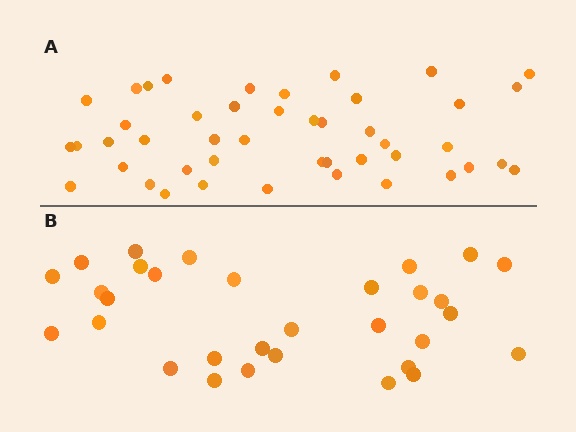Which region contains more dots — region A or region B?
Region A (the top region) has more dots.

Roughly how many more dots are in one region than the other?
Region A has approximately 15 more dots than region B.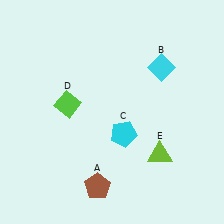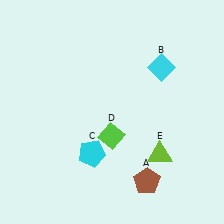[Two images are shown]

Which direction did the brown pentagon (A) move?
The brown pentagon (A) moved right.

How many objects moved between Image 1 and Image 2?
3 objects moved between the two images.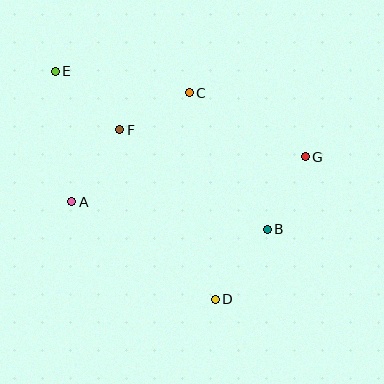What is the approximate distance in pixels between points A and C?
The distance between A and C is approximately 161 pixels.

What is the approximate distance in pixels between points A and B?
The distance between A and B is approximately 198 pixels.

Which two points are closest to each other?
Points C and F are closest to each other.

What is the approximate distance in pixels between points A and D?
The distance between A and D is approximately 173 pixels.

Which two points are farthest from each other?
Points D and E are farthest from each other.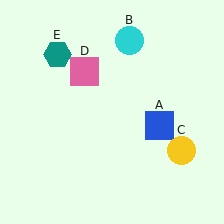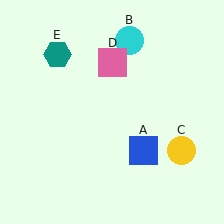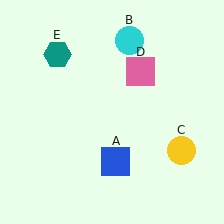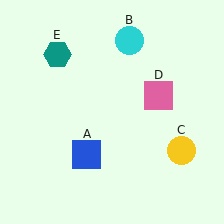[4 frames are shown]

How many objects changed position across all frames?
2 objects changed position: blue square (object A), pink square (object D).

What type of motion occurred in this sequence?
The blue square (object A), pink square (object D) rotated clockwise around the center of the scene.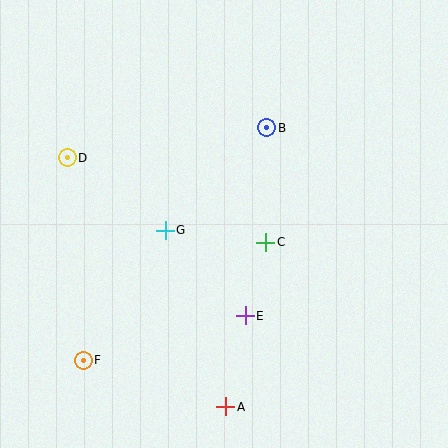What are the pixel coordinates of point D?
Point D is at (67, 158).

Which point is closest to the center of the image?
Point C at (266, 242) is closest to the center.